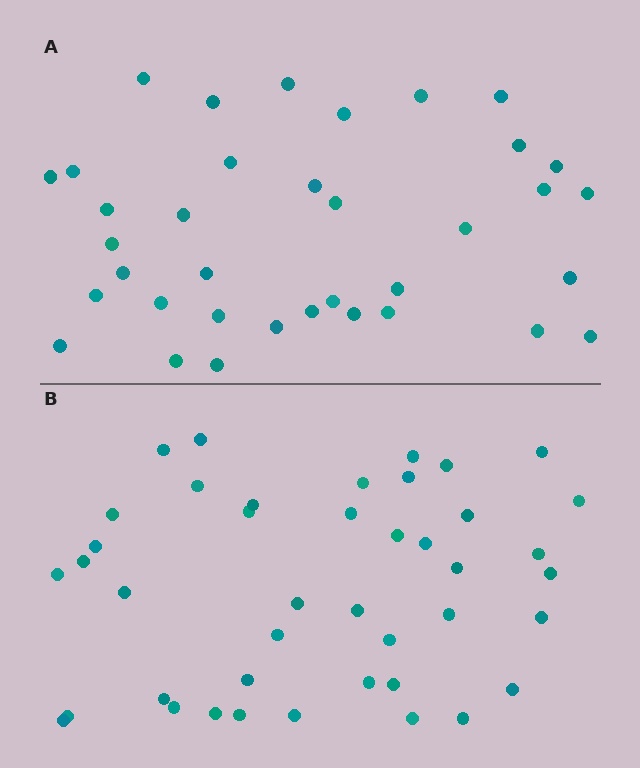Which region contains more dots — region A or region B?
Region B (the bottom region) has more dots.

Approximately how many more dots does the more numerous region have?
Region B has about 6 more dots than region A.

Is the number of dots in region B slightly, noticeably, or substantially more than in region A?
Region B has only slightly more — the two regions are fairly close. The ratio is roughly 1.2 to 1.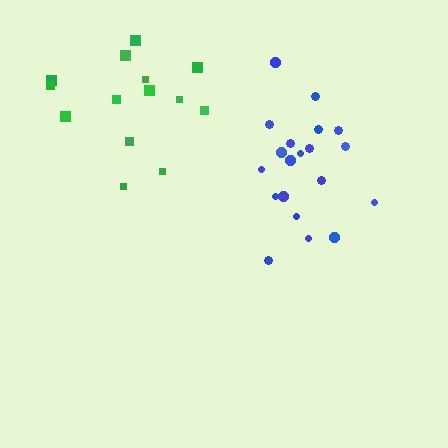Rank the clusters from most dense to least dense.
green, blue.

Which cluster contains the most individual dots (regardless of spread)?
Blue (20).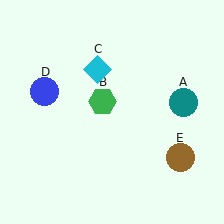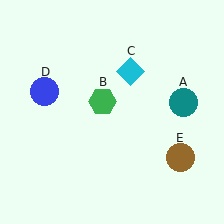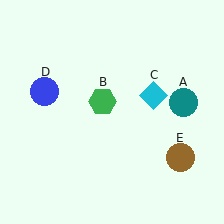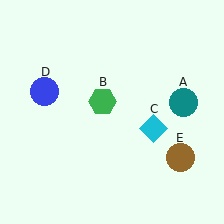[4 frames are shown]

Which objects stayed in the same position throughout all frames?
Teal circle (object A) and green hexagon (object B) and blue circle (object D) and brown circle (object E) remained stationary.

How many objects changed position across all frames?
1 object changed position: cyan diamond (object C).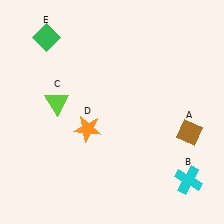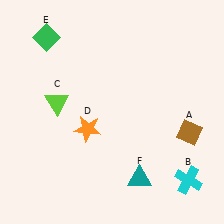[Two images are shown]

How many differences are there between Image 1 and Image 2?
There is 1 difference between the two images.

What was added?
A teal triangle (F) was added in Image 2.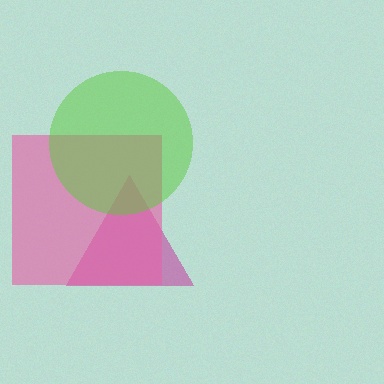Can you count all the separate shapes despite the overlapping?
Yes, there are 3 separate shapes.